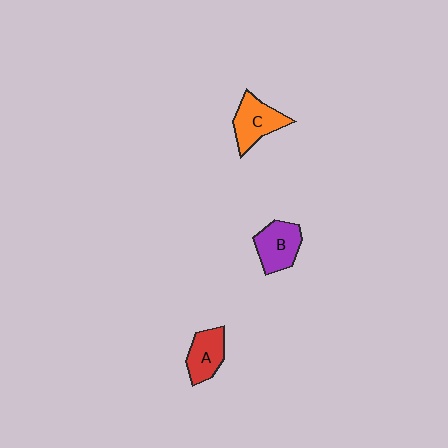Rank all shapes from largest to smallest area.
From largest to smallest: C (orange), B (purple), A (red).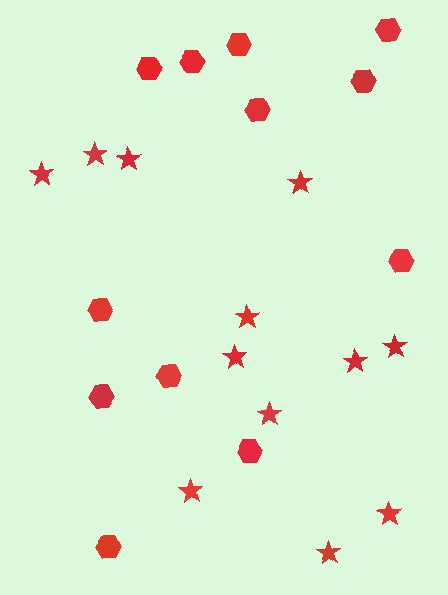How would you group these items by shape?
There are 2 groups: one group of hexagons (12) and one group of stars (12).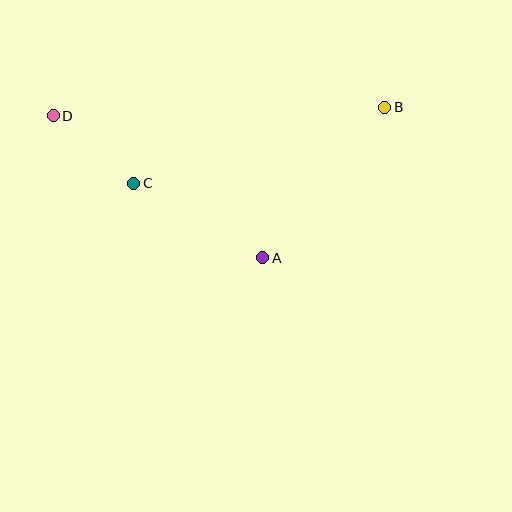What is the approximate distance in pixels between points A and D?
The distance between A and D is approximately 253 pixels.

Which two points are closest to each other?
Points C and D are closest to each other.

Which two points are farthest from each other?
Points B and D are farthest from each other.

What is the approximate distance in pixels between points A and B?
The distance between A and B is approximately 194 pixels.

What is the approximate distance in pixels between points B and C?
The distance between B and C is approximately 262 pixels.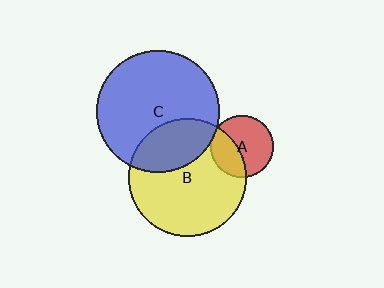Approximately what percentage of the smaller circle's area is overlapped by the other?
Approximately 35%.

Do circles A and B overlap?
Yes.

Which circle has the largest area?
Circle C (blue).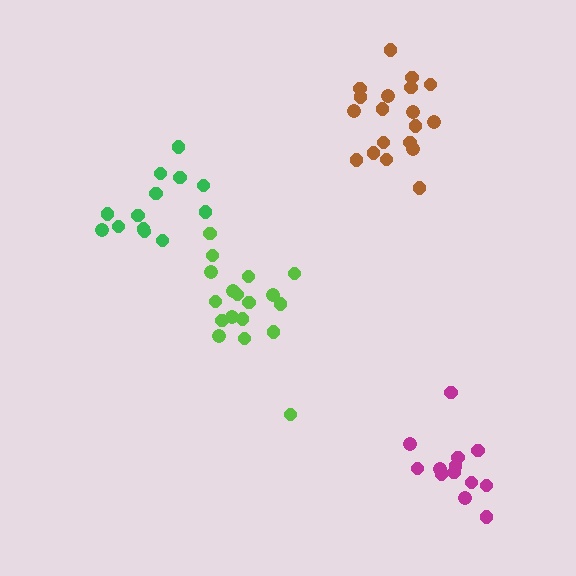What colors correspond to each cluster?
The clusters are colored: lime, magenta, brown, green.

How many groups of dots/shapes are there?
There are 4 groups.